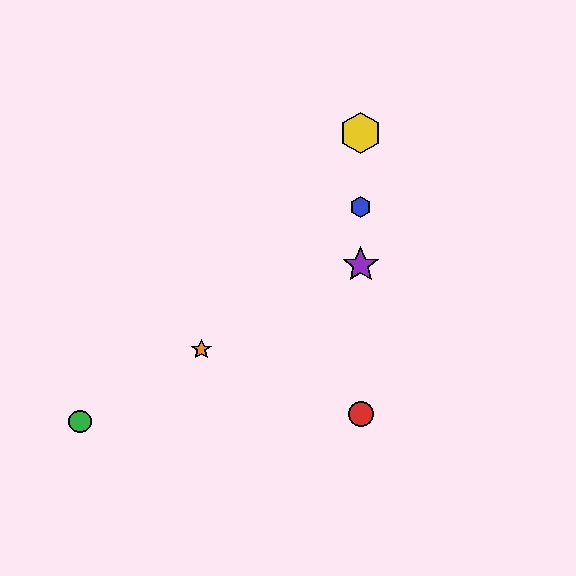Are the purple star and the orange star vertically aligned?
No, the purple star is at x≈361 and the orange star is at x≈201.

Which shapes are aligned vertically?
The red circle, the blue hexagon, the yellow hexagon, the purple star are aligned vertically.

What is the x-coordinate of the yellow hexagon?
The yellow hexagon is at x≈361.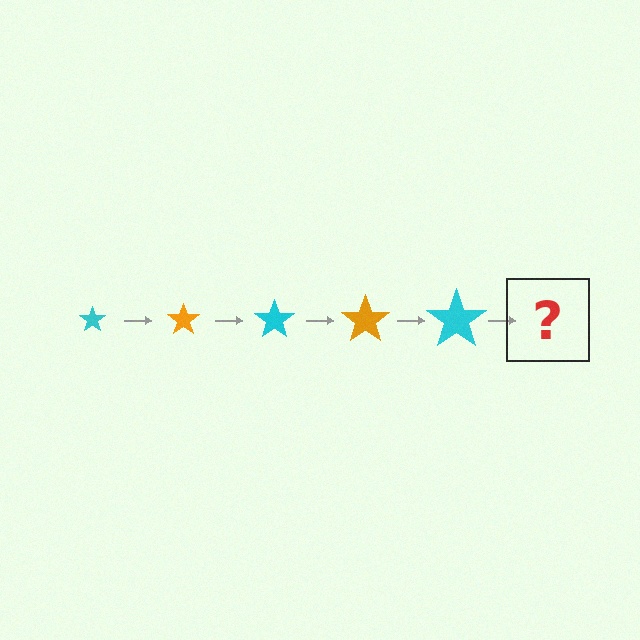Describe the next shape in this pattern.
It should be an orange star, larger than the previous one.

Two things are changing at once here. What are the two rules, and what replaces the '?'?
The two rules are that the star grows larger each step and the color cycles through cyan and orange. The '?' should be an orange star, larger than the previous one.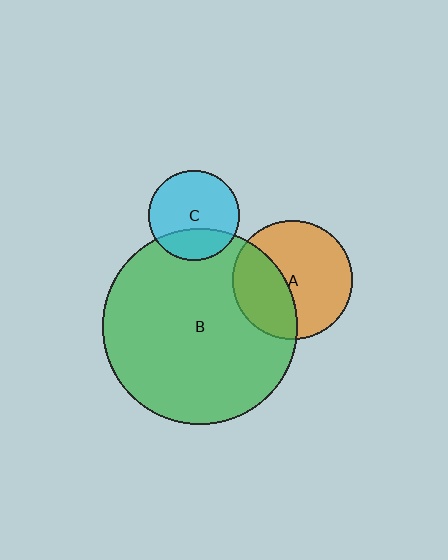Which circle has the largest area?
Circle B (green).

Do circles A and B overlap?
Yes.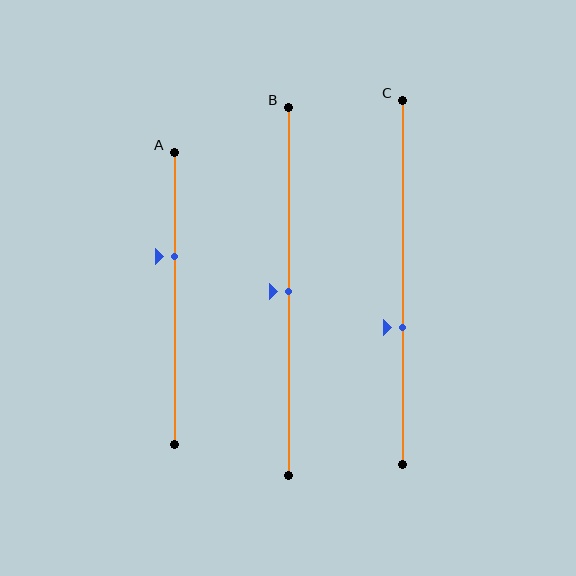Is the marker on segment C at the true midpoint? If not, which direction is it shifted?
No, the marker on segment C is shifted downward by about 12% of the segment length.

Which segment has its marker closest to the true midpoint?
Segment B has its marker closest to the true midpoint.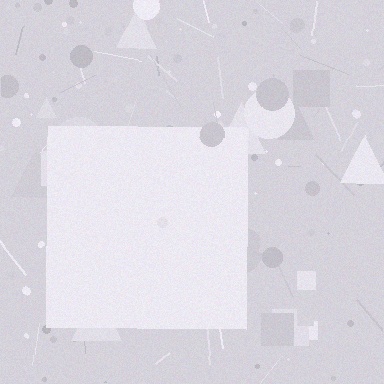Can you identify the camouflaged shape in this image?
The camouflaged shape is a square.